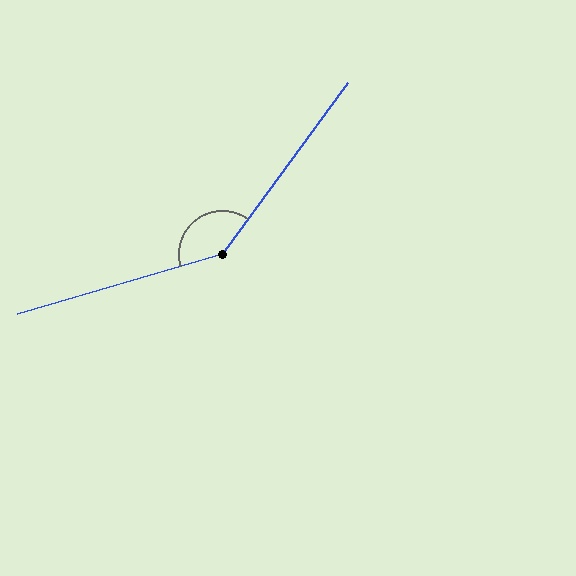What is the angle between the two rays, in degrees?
Approximately 142 degrees.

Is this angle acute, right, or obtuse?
It is obtuse.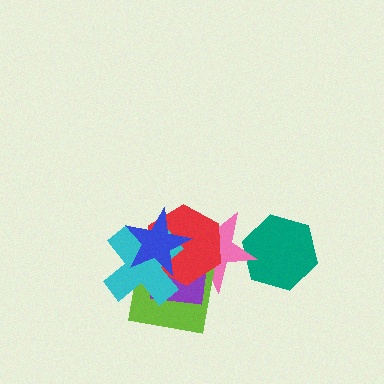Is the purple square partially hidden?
Yes, it is partially covered by another shape.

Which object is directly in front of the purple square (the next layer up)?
The red hexagon is directly in front of the purple square.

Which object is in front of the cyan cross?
The blue star is in front of the cyan cross.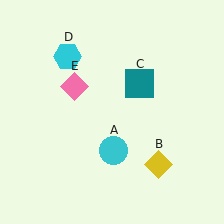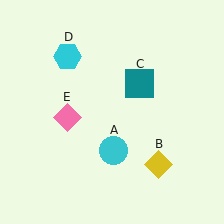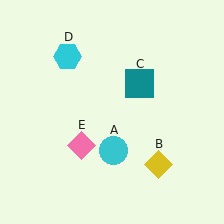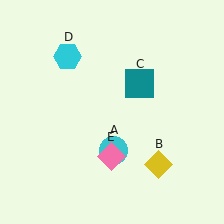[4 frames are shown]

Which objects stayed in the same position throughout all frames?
Cyan circle (object A) and yellow diamond (object B) and teal square (object C) and cyan hexagon (object D) remained stationary.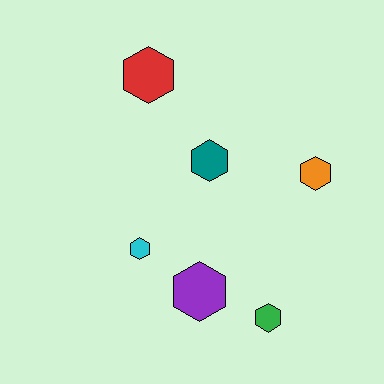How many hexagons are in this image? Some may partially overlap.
There are 6 hexagons.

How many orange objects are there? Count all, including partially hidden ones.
There is 1 orange object.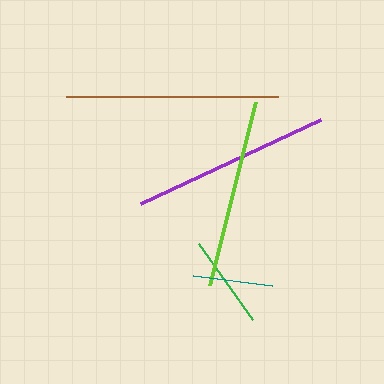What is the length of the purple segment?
The purple segment is approximately 198 pixels long.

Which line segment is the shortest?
The teal line is the shortest at approximately 80 pixels.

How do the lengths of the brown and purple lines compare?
The brown and purple lines are approximately the same length.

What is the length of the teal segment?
The teal segment is approximately 80 pixels long.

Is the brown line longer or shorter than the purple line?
The brown line is longer than the purple line.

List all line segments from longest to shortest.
From longest to shortest: brown, purple, lime, green, teal.